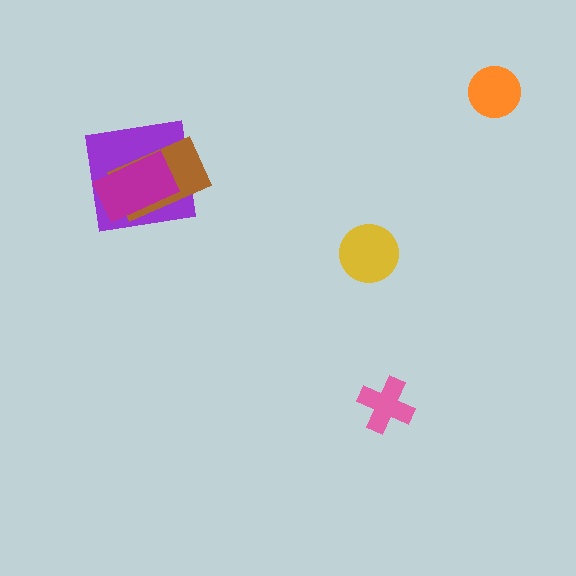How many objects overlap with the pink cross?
0 objects overlap with the pink cross.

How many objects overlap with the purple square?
2 objects overlap with the purple square.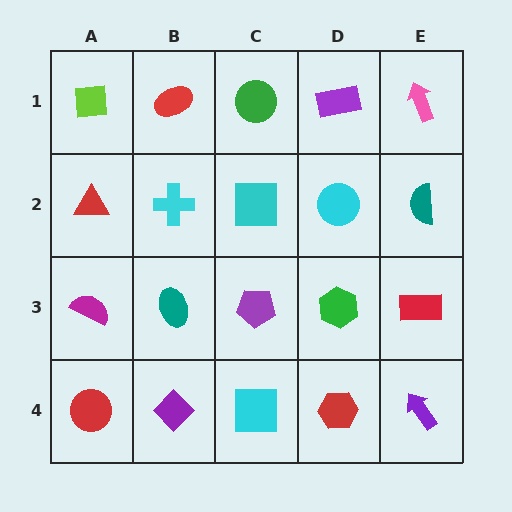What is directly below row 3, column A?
A red circle.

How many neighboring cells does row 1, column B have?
3.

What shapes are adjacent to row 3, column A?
A red triangle (row 2, column A), a red circle (row 4, column A), a teal ellipse (row 3, column B).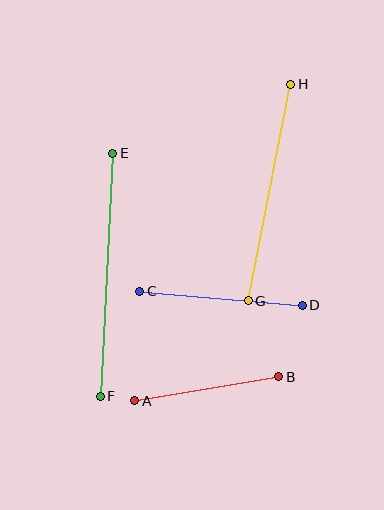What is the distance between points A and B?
The distance is approximately 146 pixels.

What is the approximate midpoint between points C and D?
The midpoint is at approximately (221, 298) pixels.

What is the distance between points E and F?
The distance is approximately 243 pixels.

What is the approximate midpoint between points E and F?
The midpoint is at approximately (107, 275) pixels.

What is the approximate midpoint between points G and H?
The midpoint is at approximately (269, 193) pixels.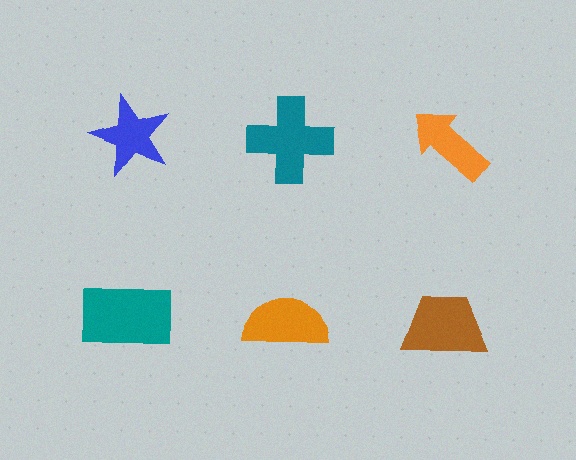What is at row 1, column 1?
A blue star.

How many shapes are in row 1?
3 shapes.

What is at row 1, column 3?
An orange arrow.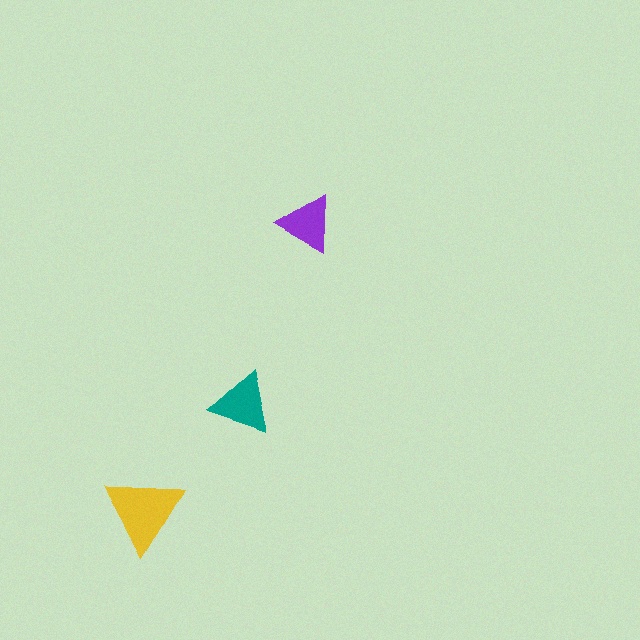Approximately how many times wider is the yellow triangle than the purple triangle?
About 1.5 times wider.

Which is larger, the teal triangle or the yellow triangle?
The yellow one.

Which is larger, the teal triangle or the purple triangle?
The teal one.